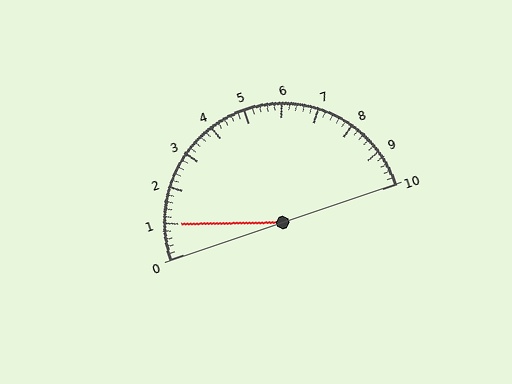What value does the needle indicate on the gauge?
The needle indicates approximately 1.0.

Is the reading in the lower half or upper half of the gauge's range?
The reading is in the lower half of the range (0 to 10).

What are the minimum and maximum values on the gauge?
The gauge ranges from 0 to 10.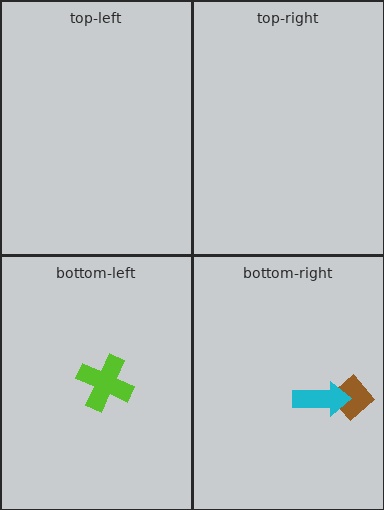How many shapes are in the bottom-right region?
2.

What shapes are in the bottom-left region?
The lime cross.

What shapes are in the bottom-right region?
The brown diamond, the cyan arrow.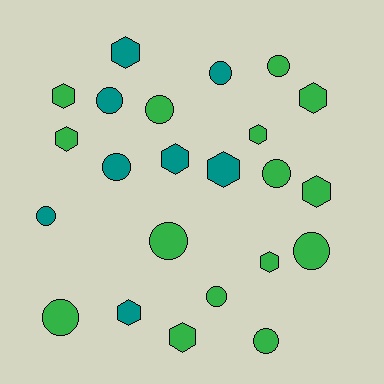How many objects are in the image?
There are 23 objects.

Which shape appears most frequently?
Circle, with 12 objects.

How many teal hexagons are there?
There are 4 teal hexagons.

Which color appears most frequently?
Green, with 15 objects.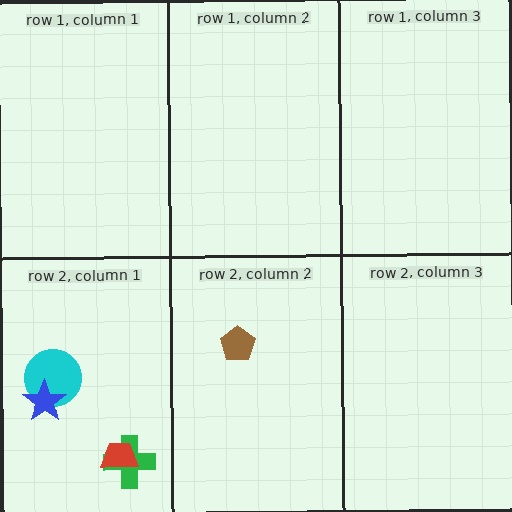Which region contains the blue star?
The row 2, column 1 region.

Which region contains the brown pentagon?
The row 2, column 2 region.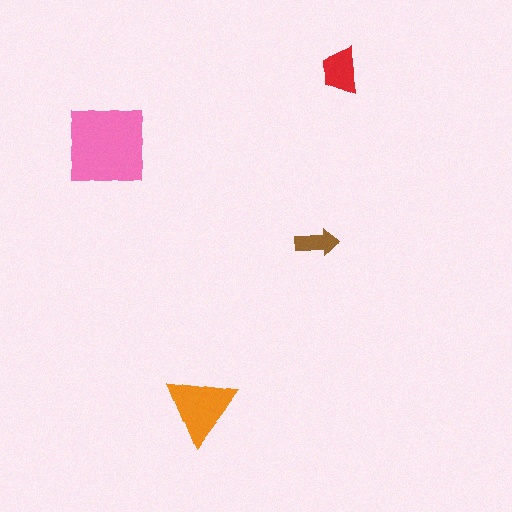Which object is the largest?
The pink square.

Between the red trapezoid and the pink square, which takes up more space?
The pink square.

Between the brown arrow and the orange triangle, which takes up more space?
The orange triangle.